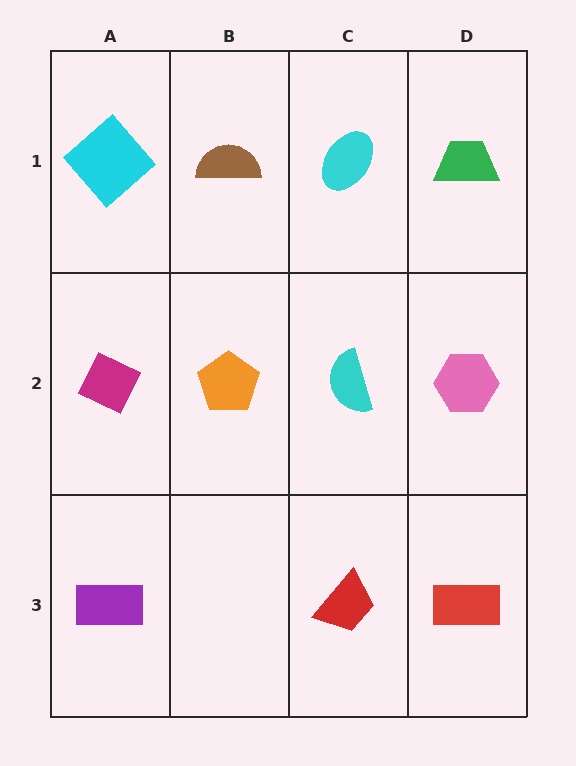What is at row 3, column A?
A purple rectangle.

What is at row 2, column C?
A cyan semicircle.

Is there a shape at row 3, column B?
No, that cell is empty.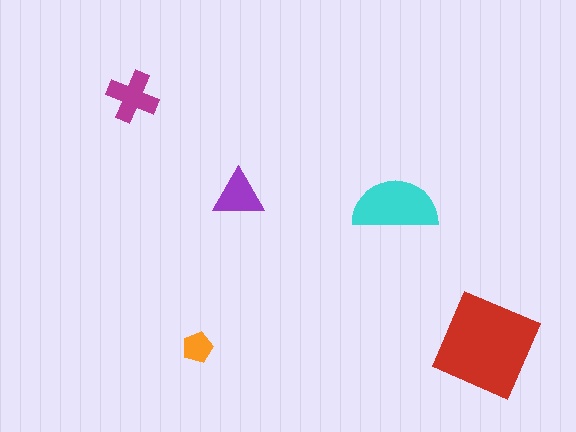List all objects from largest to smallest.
The red square, the cyan semicircle, the magenta cross, the purple triangle, the orange pentagon.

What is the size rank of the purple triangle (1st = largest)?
4th.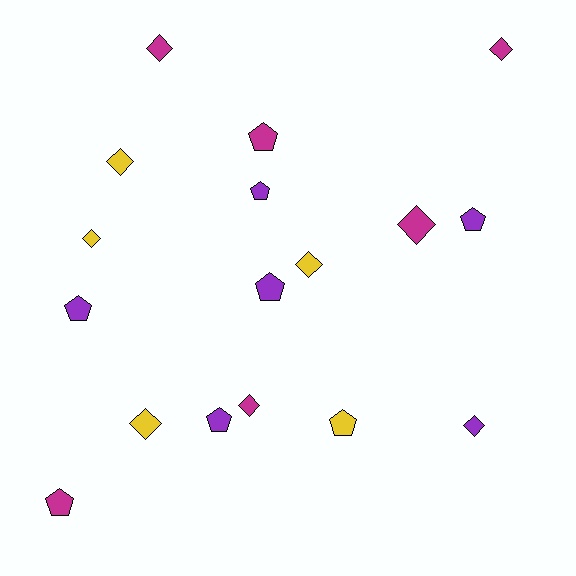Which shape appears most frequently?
Diamond, with 9 objects.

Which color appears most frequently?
Purple, with 6 objects.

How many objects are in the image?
There are 17 objects.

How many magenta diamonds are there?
There are 4 magenta diamonds.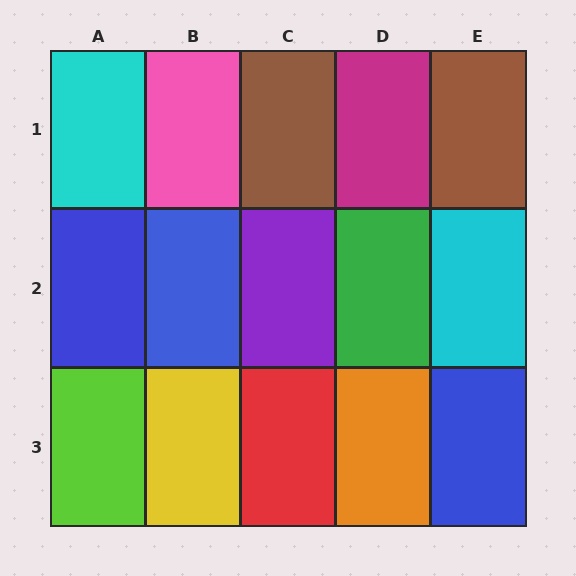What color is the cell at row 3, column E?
Blue.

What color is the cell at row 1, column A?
Cyan.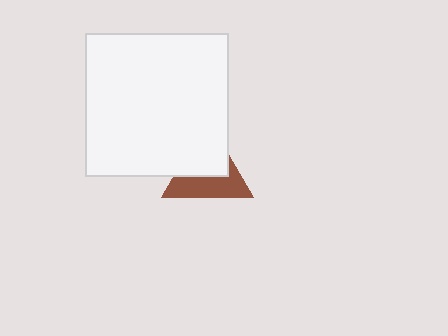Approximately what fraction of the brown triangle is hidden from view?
Roughly 52% of the brown triangle is hidden behind the white square.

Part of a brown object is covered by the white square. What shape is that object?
It is a triangle.